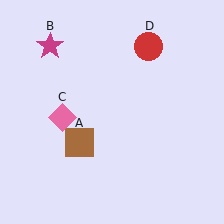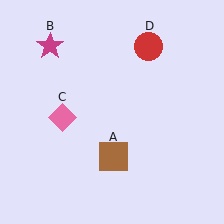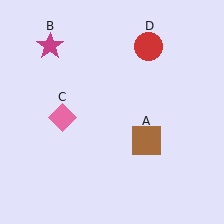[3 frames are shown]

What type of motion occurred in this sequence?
The brown square (object A) rotated counterclockwise around the center of the scene.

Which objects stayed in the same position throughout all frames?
Magenta star (object B) and pink diamond (object C) and red circle (object D) remained stationary.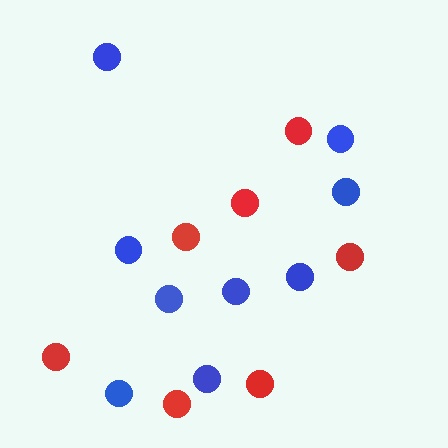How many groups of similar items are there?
There are 2 groups: one group of blue circles (9) and one group of red circles (7).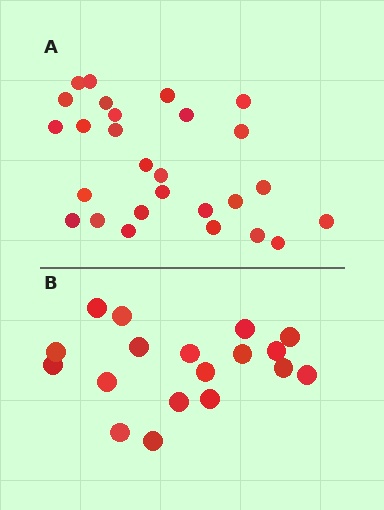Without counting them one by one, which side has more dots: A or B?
Region A (the top region) has more dots.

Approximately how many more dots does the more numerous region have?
Region A has roughly 8 or so more dots than region B.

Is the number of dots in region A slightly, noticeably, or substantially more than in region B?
Region A has substantially more. The ratio is roughly 1.5 to 1.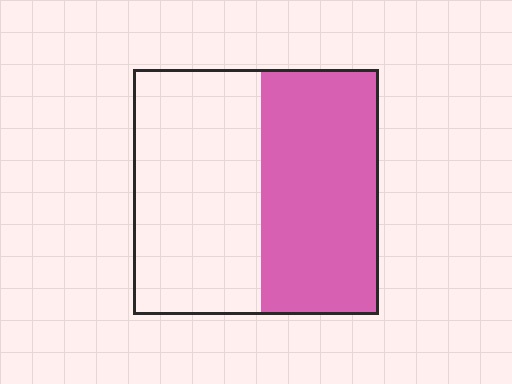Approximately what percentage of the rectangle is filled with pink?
Approximately 50%.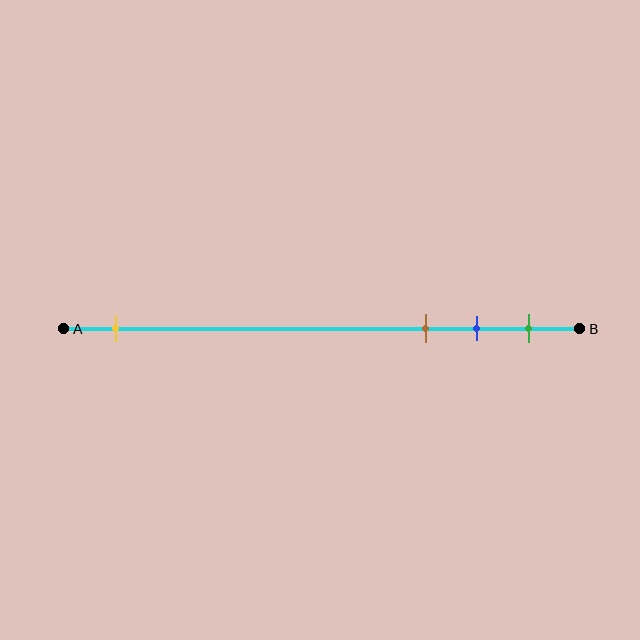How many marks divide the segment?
There are 4 marks dividing the segment.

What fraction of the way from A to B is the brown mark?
The brown mark is approximately 70% (0.7) of the way from A to B.